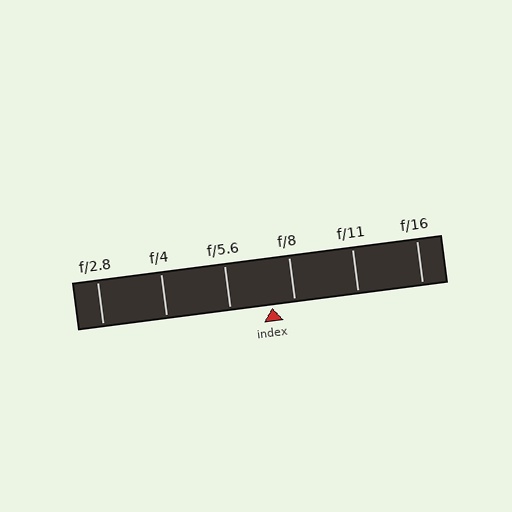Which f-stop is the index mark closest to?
The index mark is closest to f/8.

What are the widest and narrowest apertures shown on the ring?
The widest aperture shown is f/2.8 and the narrowest is f/16.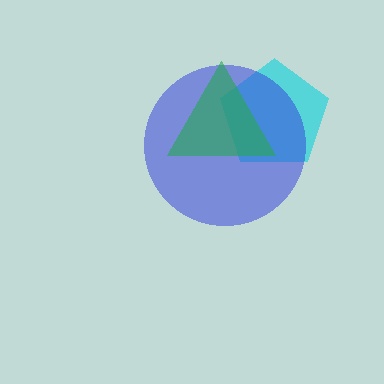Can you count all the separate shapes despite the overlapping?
Yes, there are 3 separate shapes.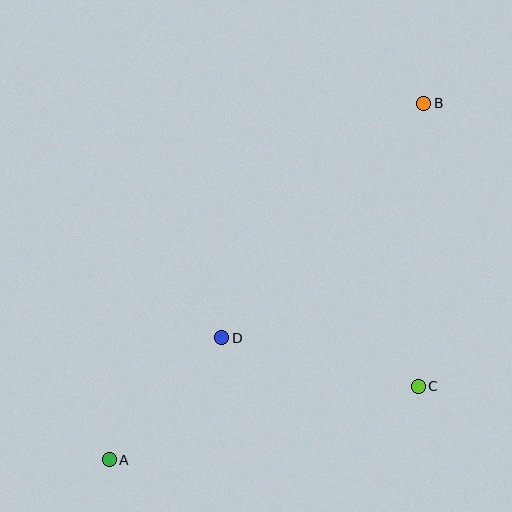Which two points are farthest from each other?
Points A and B are farthest from each other.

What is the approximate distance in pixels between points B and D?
The distance between B and D is approximately 310 pixels.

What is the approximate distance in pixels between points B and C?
The distance between B and C is approximately 283 pixels.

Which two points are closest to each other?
Points A and D are closest to each other.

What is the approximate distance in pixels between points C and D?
The distance between C and D is approximately 203 pixels.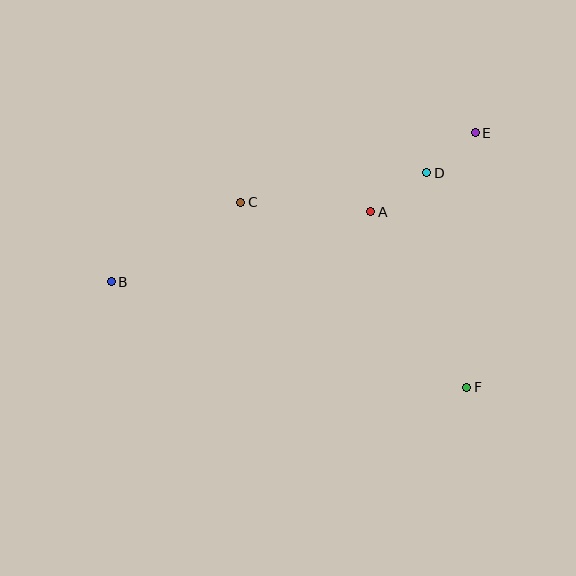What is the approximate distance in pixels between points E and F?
The distance between E and F is approximately 255 pixels.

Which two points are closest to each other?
Points D and E are closest to each other.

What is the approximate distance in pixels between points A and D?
The distance between A and D is approximately 68 pixels.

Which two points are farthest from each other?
Points B and E are farthest from each other.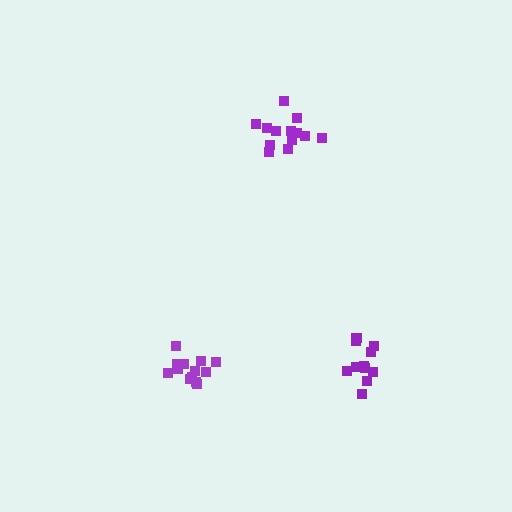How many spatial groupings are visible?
There are 3 spatial groupings.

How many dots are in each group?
Group 1: 11 dots, Group 2: 13 dots, Group 3: 13 dots (37 total).